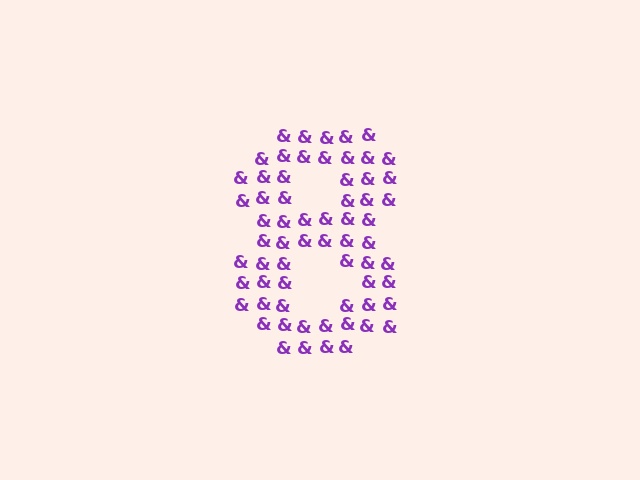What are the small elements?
The small elements are ampersands.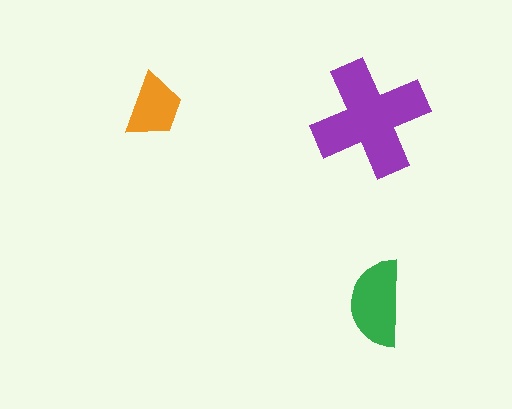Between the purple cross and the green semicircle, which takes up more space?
The purple cross.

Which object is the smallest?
The orange trapezoid.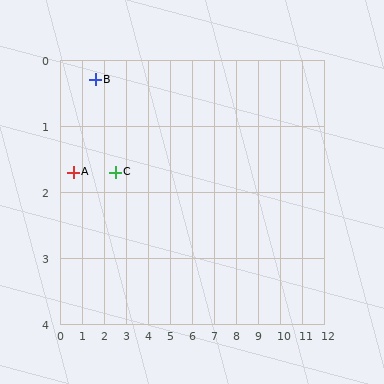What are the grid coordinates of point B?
Point B is at approximately (1.6, 0.3).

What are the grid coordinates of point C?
Point C is at approximately (2.5, 1.7).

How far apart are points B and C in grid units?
Points B and C are about 1.7 grid units apart.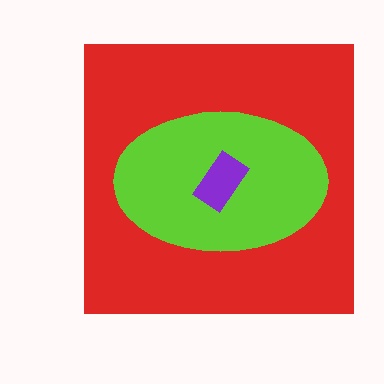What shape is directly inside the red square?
The lime ellipse.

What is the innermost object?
The purple rectangle.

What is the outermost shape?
The red square.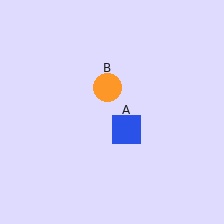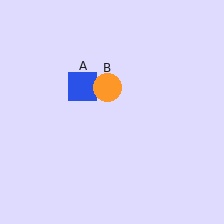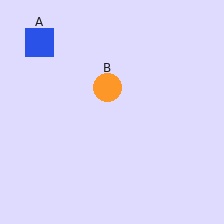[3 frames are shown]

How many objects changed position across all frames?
1 object changed position: blue square (object A).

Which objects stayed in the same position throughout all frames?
Orange circle (object B) remained stationary.